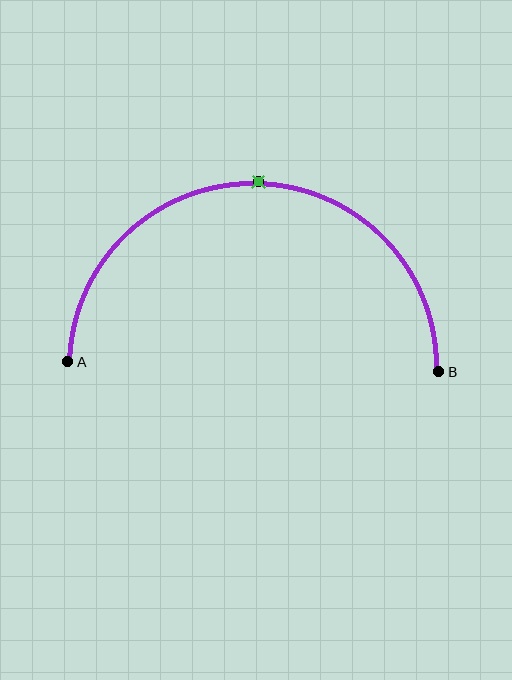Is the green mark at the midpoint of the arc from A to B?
Yes. The green mark lies on the arc at equal arc-length from both A and B — it is the arc midpoint.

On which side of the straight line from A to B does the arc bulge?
The arc bulges above the straight line connecting A and B.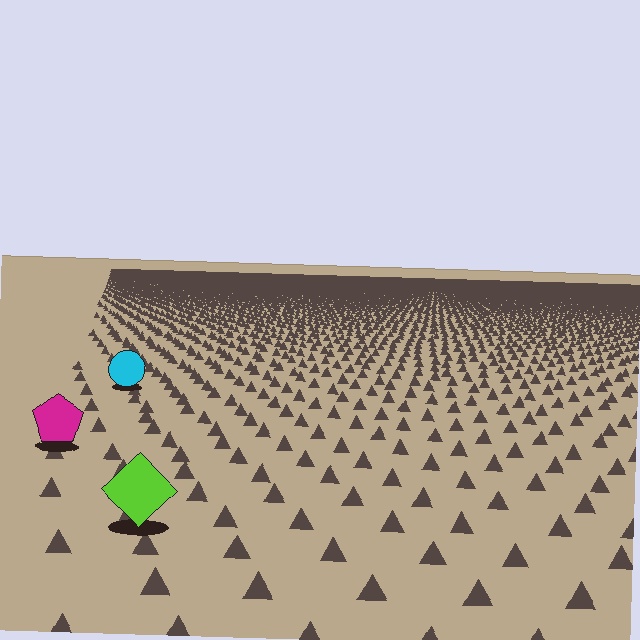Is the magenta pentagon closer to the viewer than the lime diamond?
No. The lime diamond is closer — you can tell from the texture gradient: the ground texture is coarser near it.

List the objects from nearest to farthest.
From nearest to farthest: the lime diamond, the magenta pentagon, the cyan circle.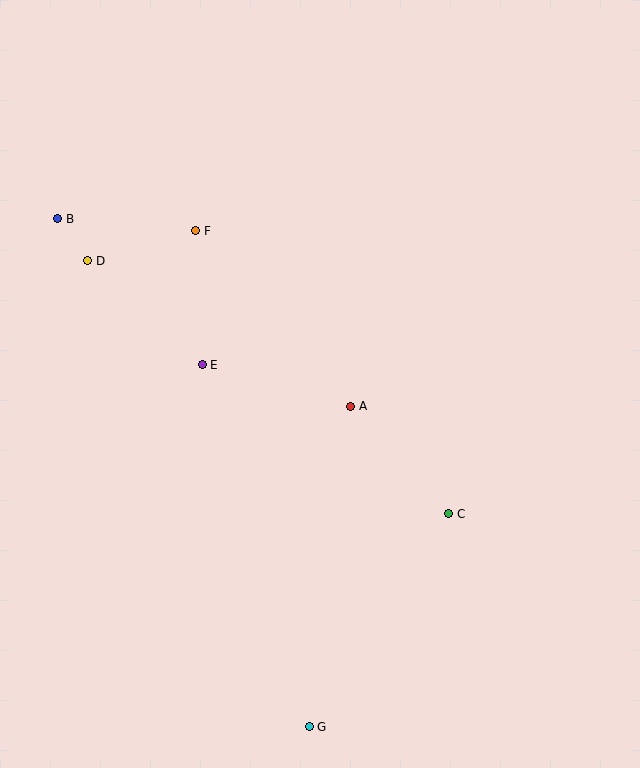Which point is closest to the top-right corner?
Point A is closest to the top-right corner.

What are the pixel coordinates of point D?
Point D is at (88, 261).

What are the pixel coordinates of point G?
Point G is at (309, 727).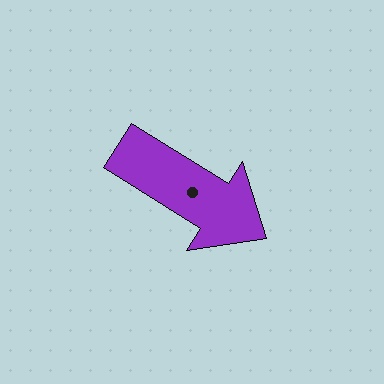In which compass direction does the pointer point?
Southeast.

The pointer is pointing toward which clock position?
Roughly 4 o'clock.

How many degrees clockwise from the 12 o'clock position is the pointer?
Approximately 122 degrees.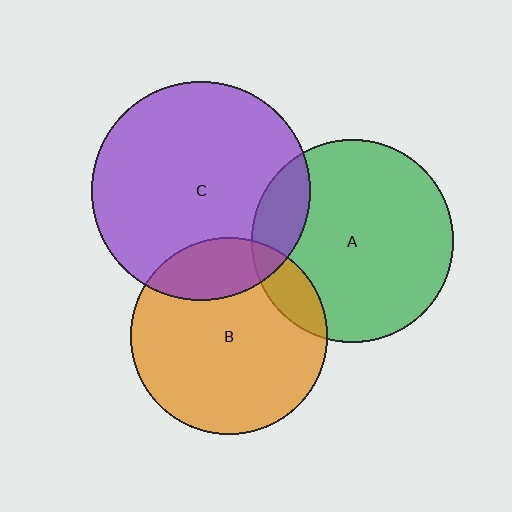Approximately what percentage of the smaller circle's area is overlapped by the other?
Approximately 20%.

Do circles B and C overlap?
Yes.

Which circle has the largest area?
Circle C (purple).